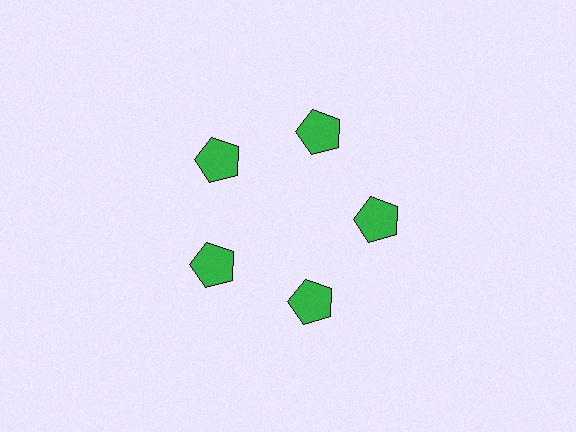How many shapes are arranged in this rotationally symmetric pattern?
There are 5 shapes, arranged in 5 groups of 1.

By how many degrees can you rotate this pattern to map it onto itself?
The pattern maps onto itself every 72 degrees of rotation.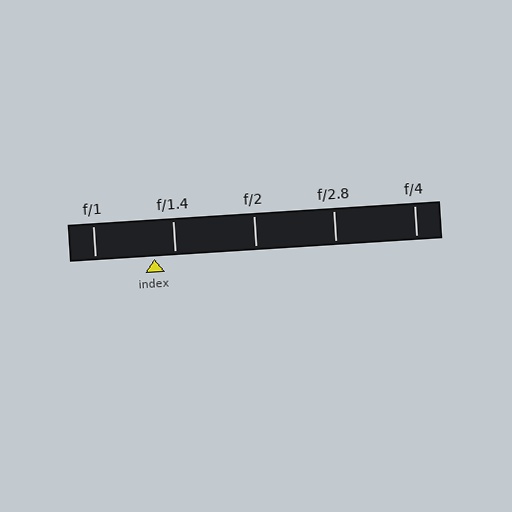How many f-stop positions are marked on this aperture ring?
There are 5 f-stop positions marked.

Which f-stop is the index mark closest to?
The index mark is closest to f/1.4.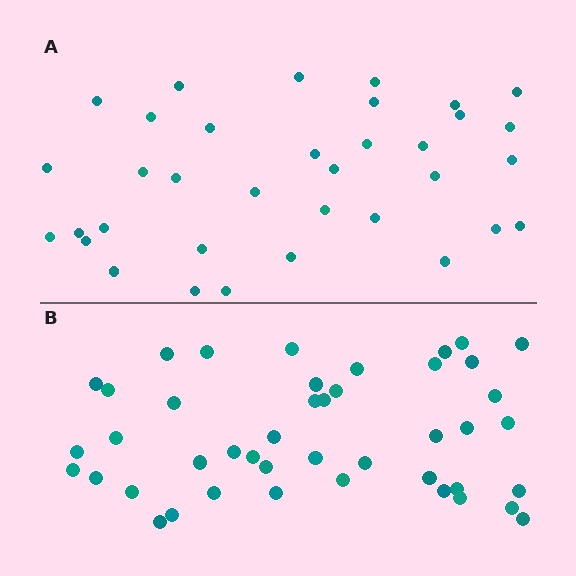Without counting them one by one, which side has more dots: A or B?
Region B (the bottom region) has more dots.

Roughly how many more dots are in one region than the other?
Region B has roughly 8 or so more dots than region A.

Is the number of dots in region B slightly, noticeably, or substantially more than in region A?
Region B has noticeably more, but not dramatically so. The ratio is roughly 1.3 to 1.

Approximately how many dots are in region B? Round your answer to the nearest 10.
About 40 dots. (The exact count is 44, which rounds to 40.)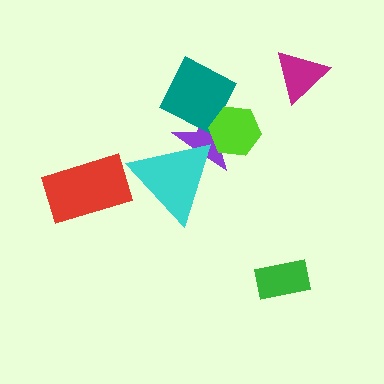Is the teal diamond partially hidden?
Yes, it is partially covered by another shape.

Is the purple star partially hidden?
Yes, it is partially covered by another shape.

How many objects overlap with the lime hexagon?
2 objects overlap with the lime hexagon.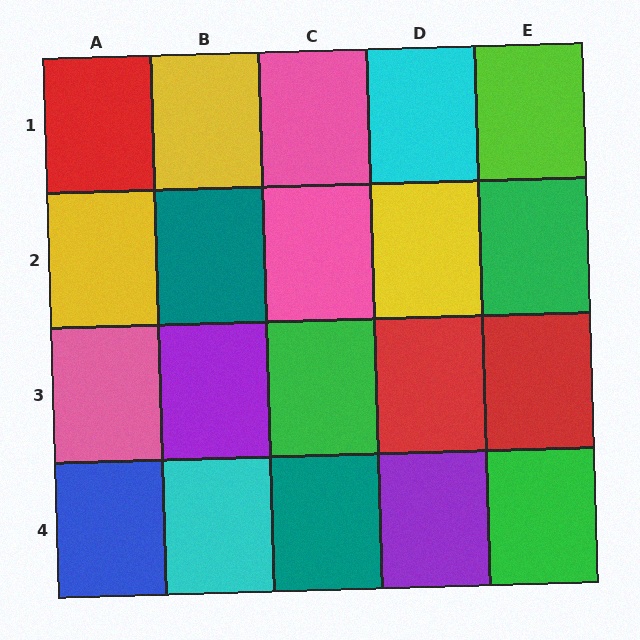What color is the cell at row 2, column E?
Green.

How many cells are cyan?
2 cells are cyan.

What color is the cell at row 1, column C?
Pink.